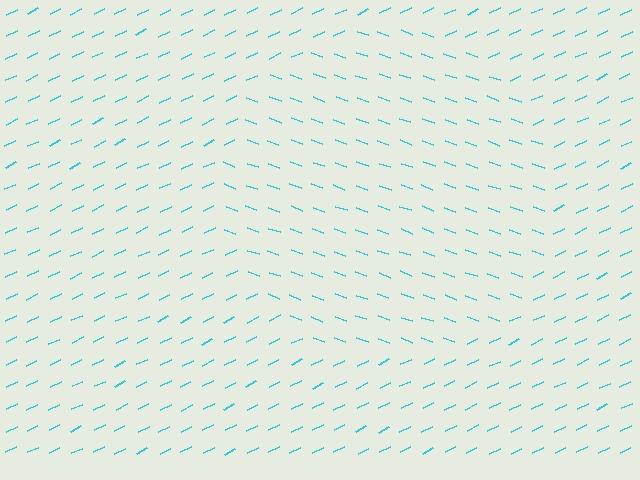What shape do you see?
I see a circle.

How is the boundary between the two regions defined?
The boundary is defined purely by a change in line orientation (approximately 45 degrees difference). All lines are the same color and thickness.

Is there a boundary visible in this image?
Yes, there is a texture boundary formed by a change in line orientation.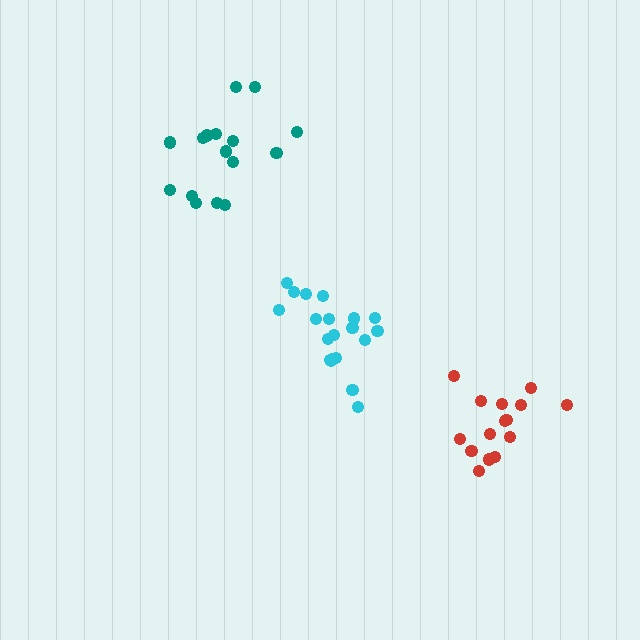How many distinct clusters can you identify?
There are 3 distinct clusters.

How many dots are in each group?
Group 1: 20 dots, Group 2: 16 dots, Group 3: 15 dots (51 total).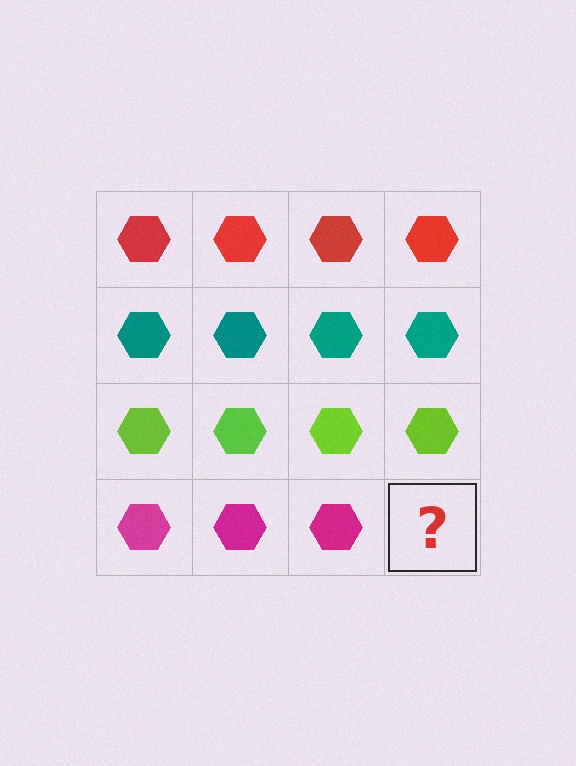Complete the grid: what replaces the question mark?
The question mark should be replaced with a magenta hexagon.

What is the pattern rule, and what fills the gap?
The rule is that each row has a consistent color. The gap should be filled with a magenta hexagon.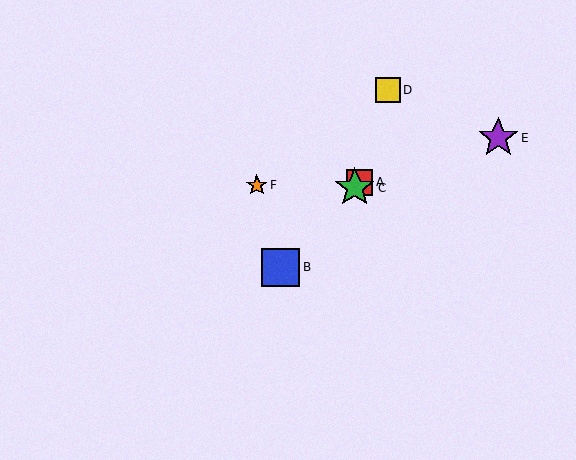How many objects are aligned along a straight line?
3 objects (A, B, C) are aligned along a straight line.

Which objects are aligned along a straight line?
Objects A, B, C are aligned along a straight line.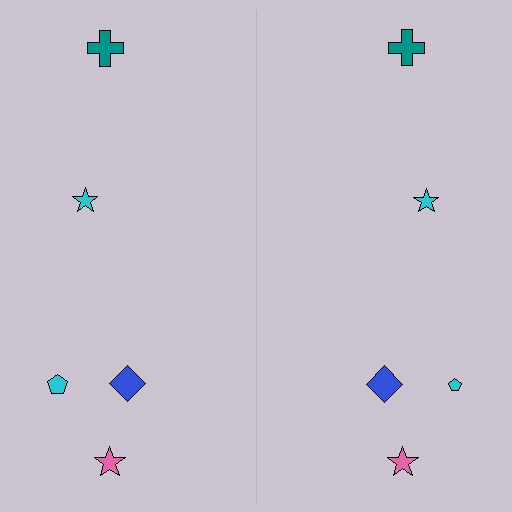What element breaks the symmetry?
The cyan pentagon on the right side has a different size than its mirror counterpart.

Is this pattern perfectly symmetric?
No, the pattern is not perfectly symmetric. The cyan pentagon on the right side has a different size than its mirror counterpart.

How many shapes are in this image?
There are 10 shapes in this image.